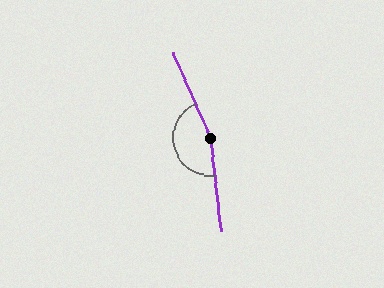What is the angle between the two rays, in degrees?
Approximately 162 degrees.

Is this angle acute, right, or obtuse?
It is obtuse.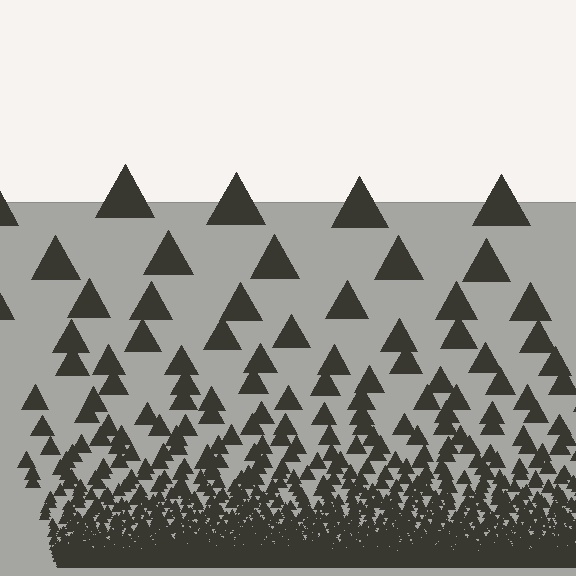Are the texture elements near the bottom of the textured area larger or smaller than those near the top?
Smaller. The gradient is inverted — elements near the bottom are smaller and denser.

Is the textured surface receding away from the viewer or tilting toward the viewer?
The surface appears to tilt toward the viewer. Texture elements get larger and sparser toward the top.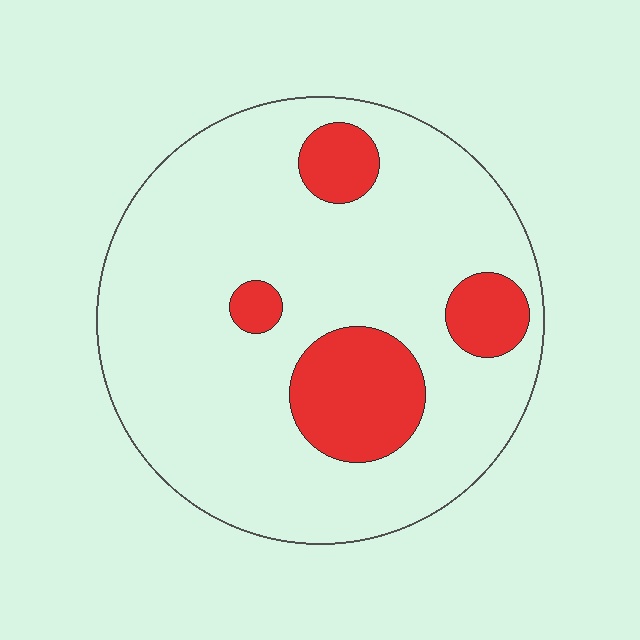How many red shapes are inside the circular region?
4.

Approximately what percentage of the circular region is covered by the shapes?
Approximately 20%.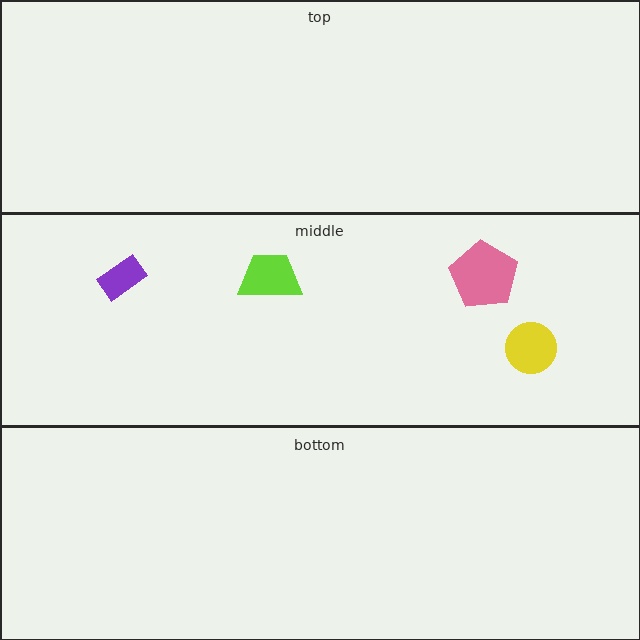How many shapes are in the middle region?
4.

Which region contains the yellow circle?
The middle region.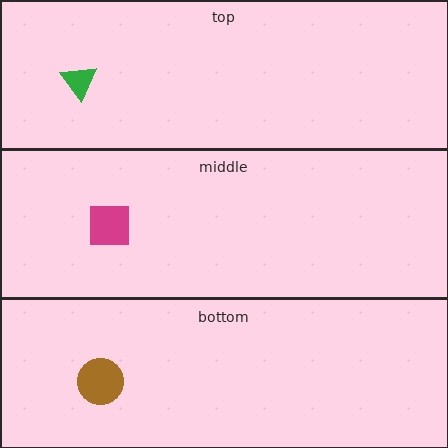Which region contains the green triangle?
The top region.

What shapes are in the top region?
The green triangle.